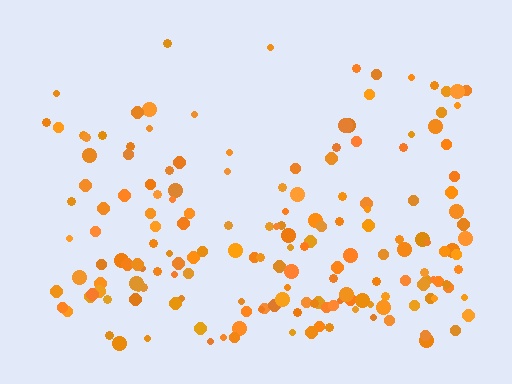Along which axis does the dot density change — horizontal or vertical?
Vertical.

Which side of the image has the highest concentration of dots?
The bottom.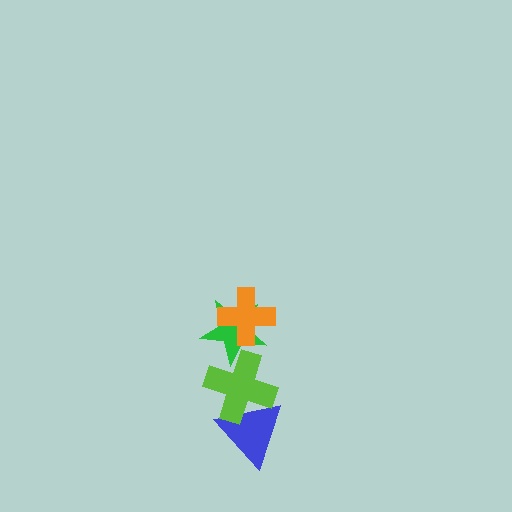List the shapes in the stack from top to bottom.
From top to bottom: the orange cross, the green star, the lime cross, the blue triangle.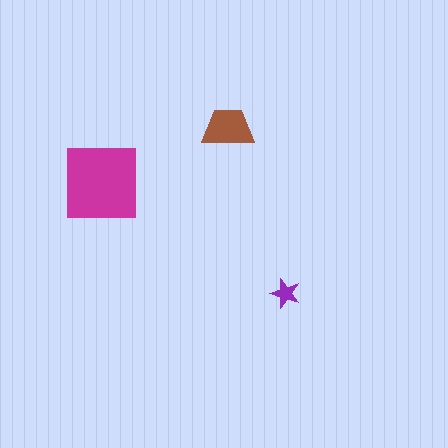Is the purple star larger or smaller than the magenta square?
Smaller.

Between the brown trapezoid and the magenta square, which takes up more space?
The magenta square.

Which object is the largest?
The magenta square.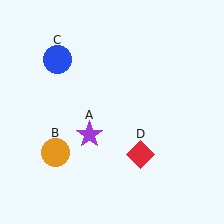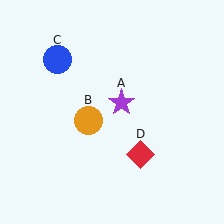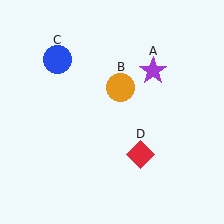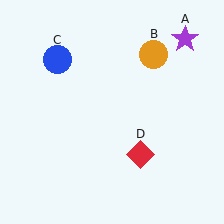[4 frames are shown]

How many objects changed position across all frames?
2 objects changed position: purple star (object A), orange circle (object B).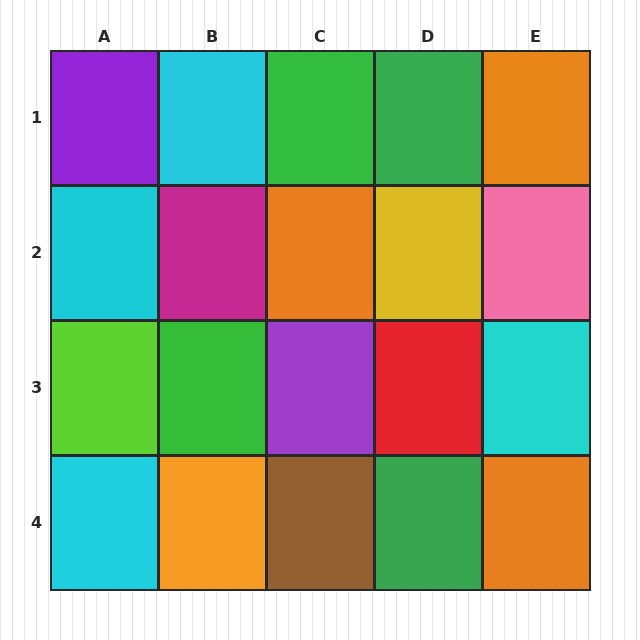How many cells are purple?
2 cells are purple.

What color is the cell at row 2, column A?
Cyan.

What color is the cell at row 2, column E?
Pink.